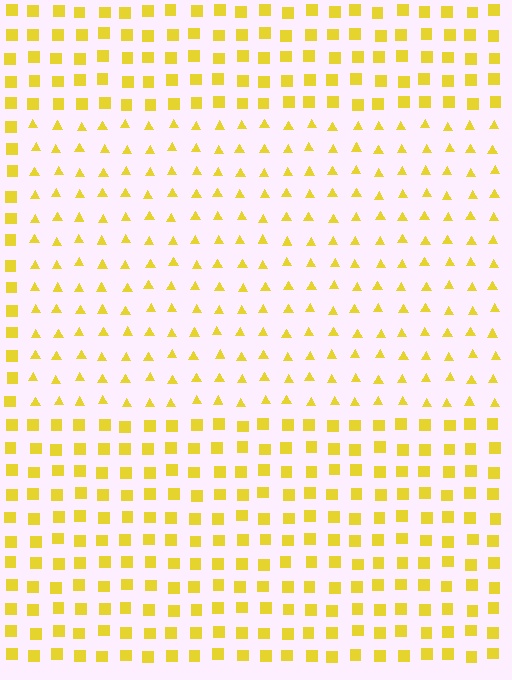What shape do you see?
I see a rectangle.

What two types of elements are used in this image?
The image uses triangles inside the rectangle region and squares outside it.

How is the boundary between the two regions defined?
The boundary is defined by a change in element shape: triangles inside vs. squares outside. All elements share the same color and spacing.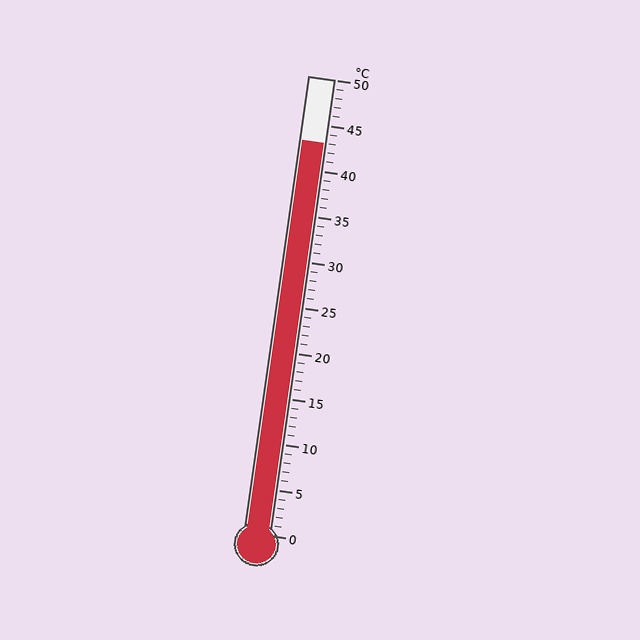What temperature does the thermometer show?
The thermometer shows approximately 43°C.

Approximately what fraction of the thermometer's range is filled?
The thermometer is filled to approximately 85% of its range.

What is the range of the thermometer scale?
The thermometer scale ranges from 0°C to 50°C.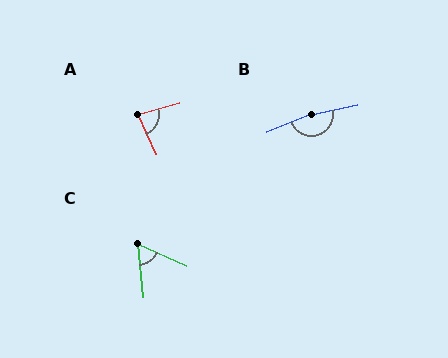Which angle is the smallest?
C, at approximately 60 degrees.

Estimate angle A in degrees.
Approximately 81 degrees.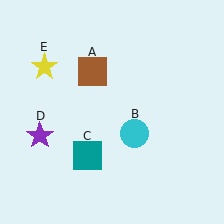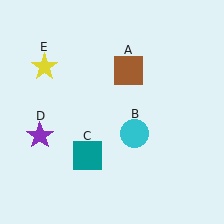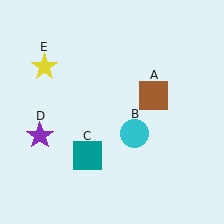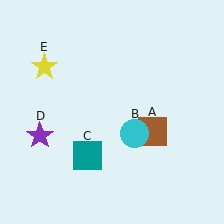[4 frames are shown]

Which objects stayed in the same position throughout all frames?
Cyan circle (object B) and teal square (object C) and purple star (object D) and yellow star (object E) remained stationary.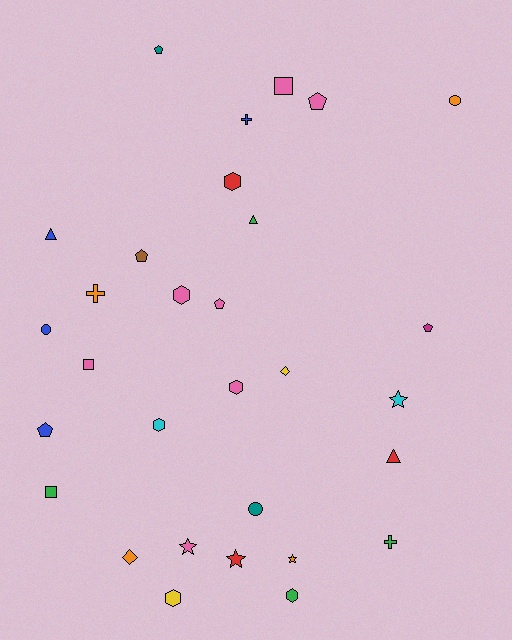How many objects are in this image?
There are 30 objects.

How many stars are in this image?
There are 4 stars.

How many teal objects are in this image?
There are 2 teal objects.